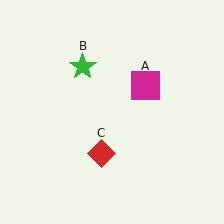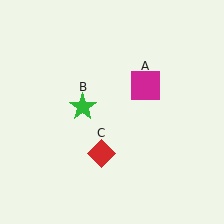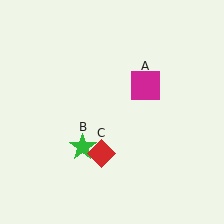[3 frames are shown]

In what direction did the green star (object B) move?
The green star (object B) moved down.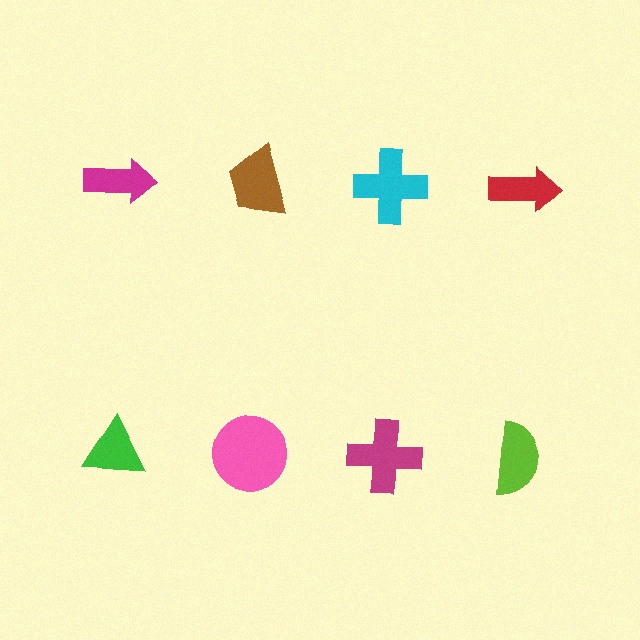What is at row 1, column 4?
A red arrow.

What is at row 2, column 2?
A pink circle.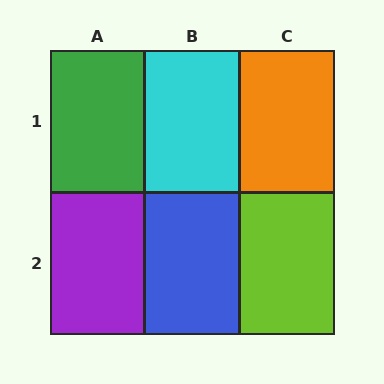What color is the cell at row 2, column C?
Lime.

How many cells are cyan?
1 cell is cyan.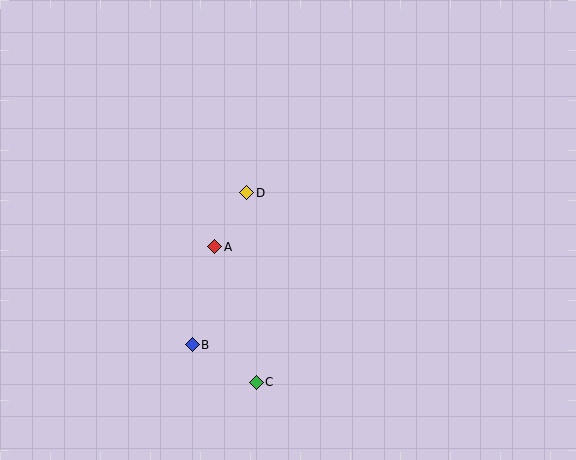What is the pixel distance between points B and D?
The distance between B and D is 162 pixels.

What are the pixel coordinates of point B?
Point B is at (192, 345).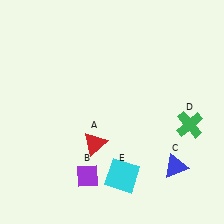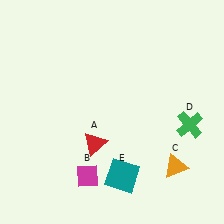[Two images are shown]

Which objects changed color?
B changed from purple to magenta. C changed from blue to orange. E changed from cyan to teal.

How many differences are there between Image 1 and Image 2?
There are 3 differences between the two images.